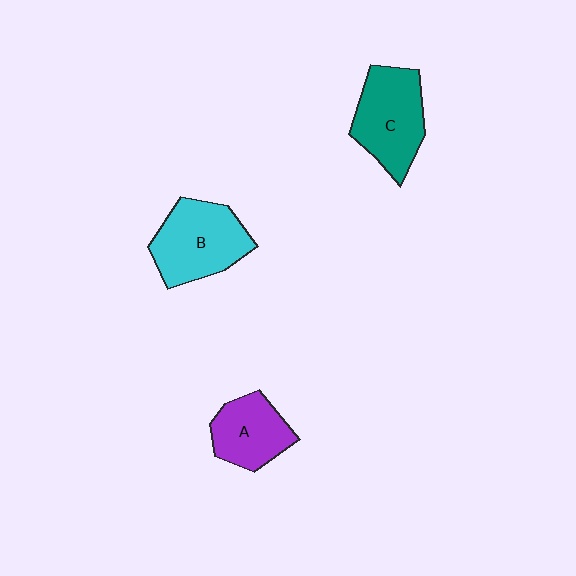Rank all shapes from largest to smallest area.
From largest to smallest: B (cyan), C (teal), A (purple).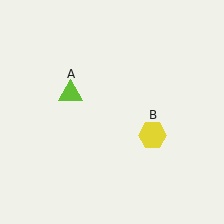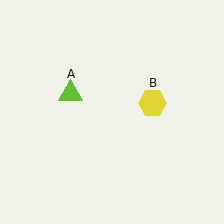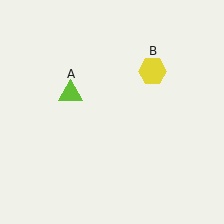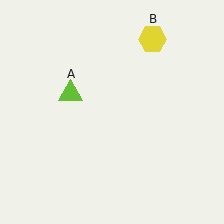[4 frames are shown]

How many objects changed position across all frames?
1 object changed position: yellow hexagon (object B).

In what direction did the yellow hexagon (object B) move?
The yellow hexagon (object B) moved up.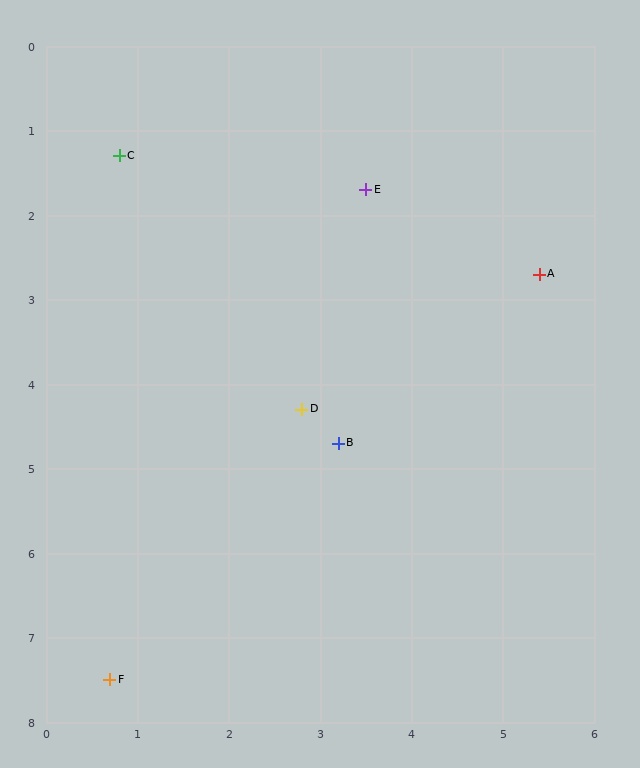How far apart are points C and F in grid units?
Points C and F are about 6.2 grid units apart.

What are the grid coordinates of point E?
Point E is at approximately (3.5, 1.7).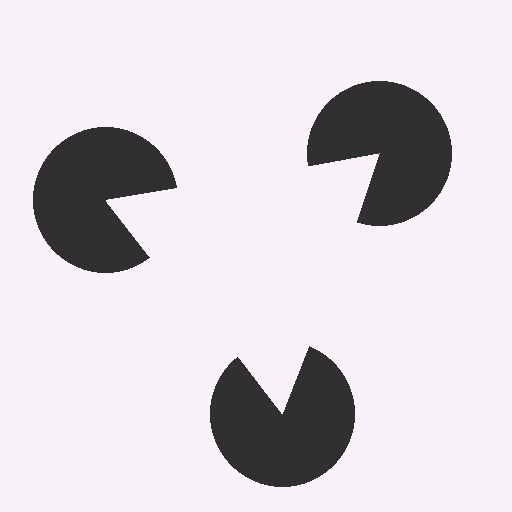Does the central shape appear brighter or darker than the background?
It typically appears slightly brighter than the background, even though no actual brightness change is drawn.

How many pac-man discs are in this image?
There are 3 — one at each vertex of the illusory triangle.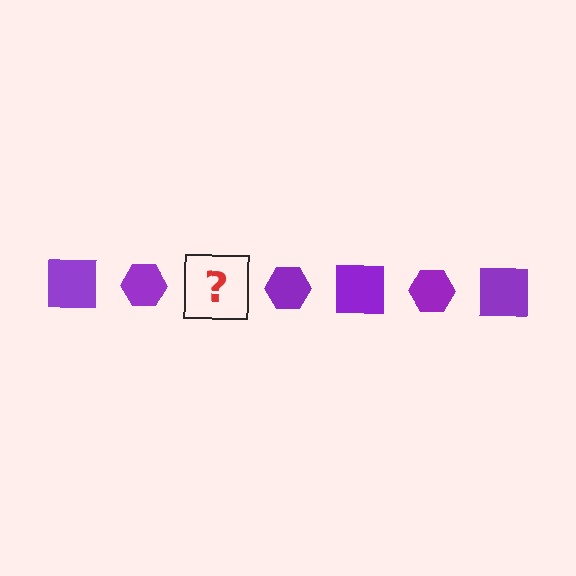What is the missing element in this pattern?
The missing element is a purple square.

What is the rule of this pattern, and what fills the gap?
The rule is that the pattern cycles through square, hexagon shapes in purple. The gap should be filled with a purple square.